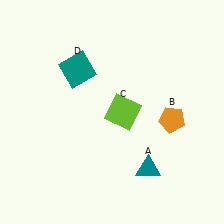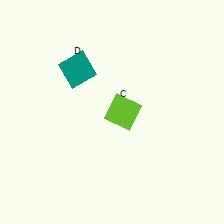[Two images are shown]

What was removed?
The orange pentagon (B), the teal triangle (A) were removed in Image 2.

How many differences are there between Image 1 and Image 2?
There are 2 differences between the two images.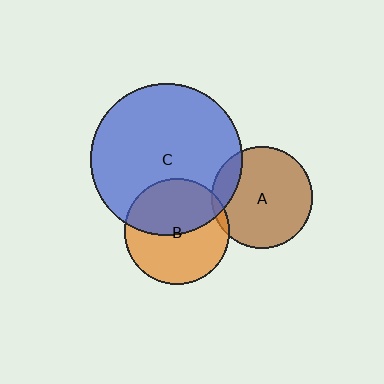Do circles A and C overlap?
Yes.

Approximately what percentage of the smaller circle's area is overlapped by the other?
Approximately 15%.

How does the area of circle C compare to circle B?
Approximately 2.1 times.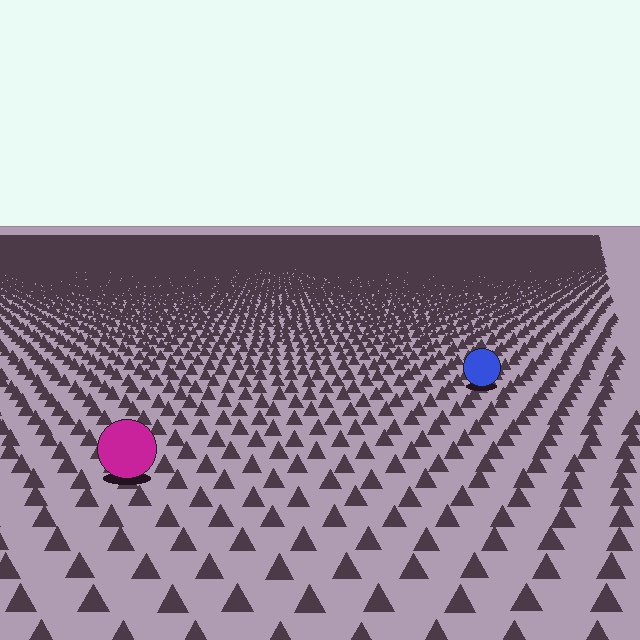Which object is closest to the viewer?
The magenta circle is closest. The texture marks near it are larger and more spread out.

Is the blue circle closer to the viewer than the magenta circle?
No. The magenta circle is closer — you can tell from the texture gradient: the ground texture is coarser near it.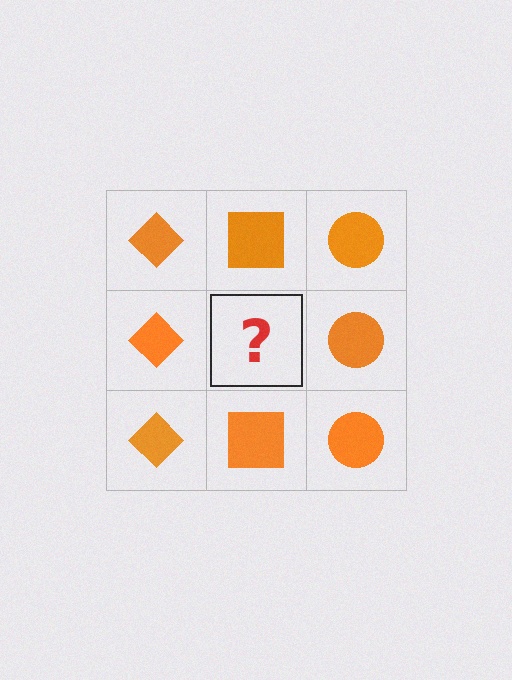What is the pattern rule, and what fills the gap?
The rule is that each column has a consistent shape. The gap should be filled with an orange square.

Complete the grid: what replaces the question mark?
The question mark should be replaced with an orange square.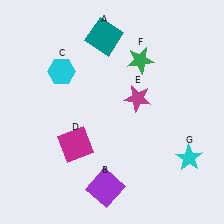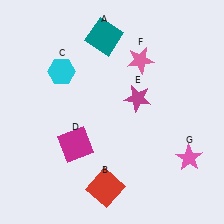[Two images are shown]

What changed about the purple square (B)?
In Image 1, B is purple. In Image 2, it changed to red.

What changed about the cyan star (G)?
In Image 1, G is cyan. In Image 2, it changed to pink.